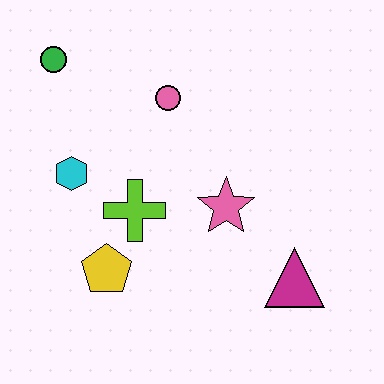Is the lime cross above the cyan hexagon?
No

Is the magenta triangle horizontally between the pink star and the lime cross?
No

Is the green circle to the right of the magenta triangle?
No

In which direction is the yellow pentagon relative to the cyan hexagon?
The yellow pentagon is below the cyan hexagon.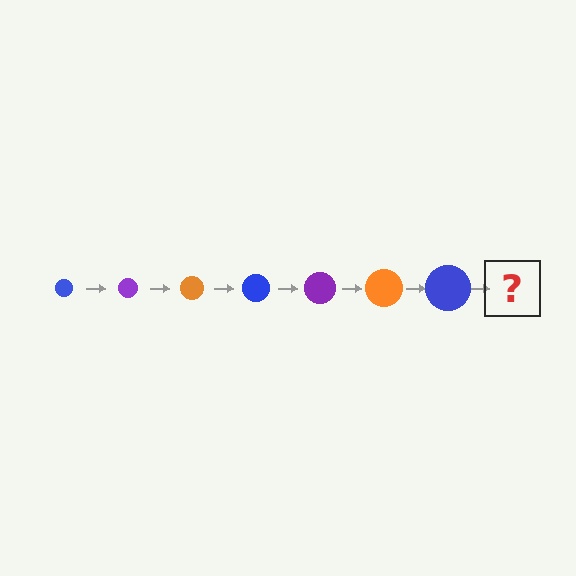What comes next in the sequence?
The next element should be a purple circle, larger than the previous one.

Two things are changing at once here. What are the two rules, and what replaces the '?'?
The two rules are that the circle grows larger each step and the color cycles through blue, purple, and orange. The '?' should be a purple circle, larger than the previous one.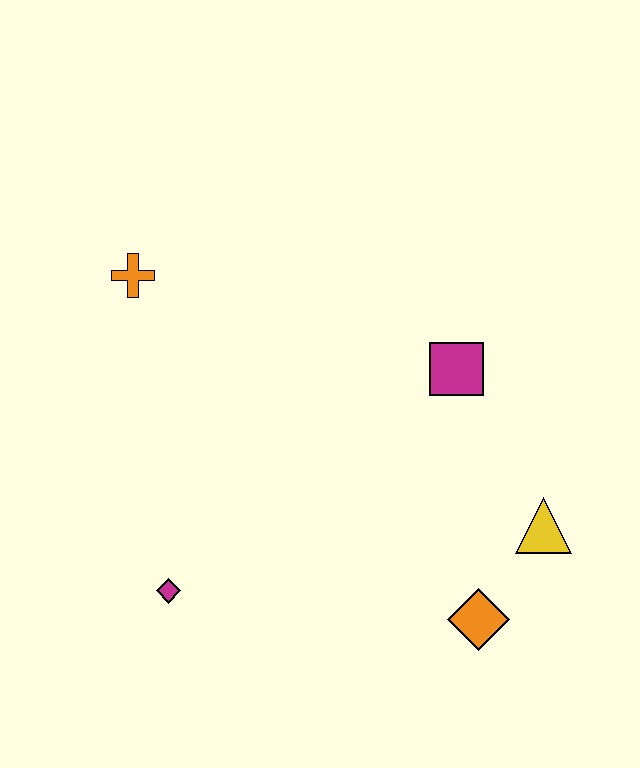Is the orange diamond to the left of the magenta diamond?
No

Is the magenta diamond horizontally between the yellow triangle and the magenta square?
No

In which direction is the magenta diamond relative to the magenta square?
The magenta diamond is to the left of the magenta square.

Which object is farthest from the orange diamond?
The orange cross is farthest from the orange diamond.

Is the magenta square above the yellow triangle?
Yes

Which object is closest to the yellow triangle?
The orange diamond is closest to the yellow triangle.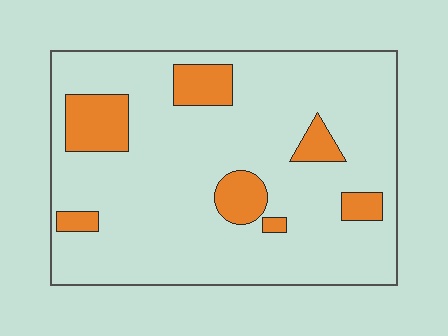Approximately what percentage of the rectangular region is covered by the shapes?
Approximately 15%.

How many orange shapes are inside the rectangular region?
7.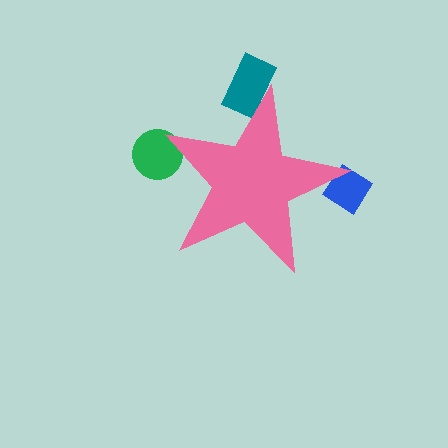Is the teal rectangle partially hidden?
Yes, the teal rectangle is partially hidden behind the pink star.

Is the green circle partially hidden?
Yes, the green circle is partially hidden behind the pink star.